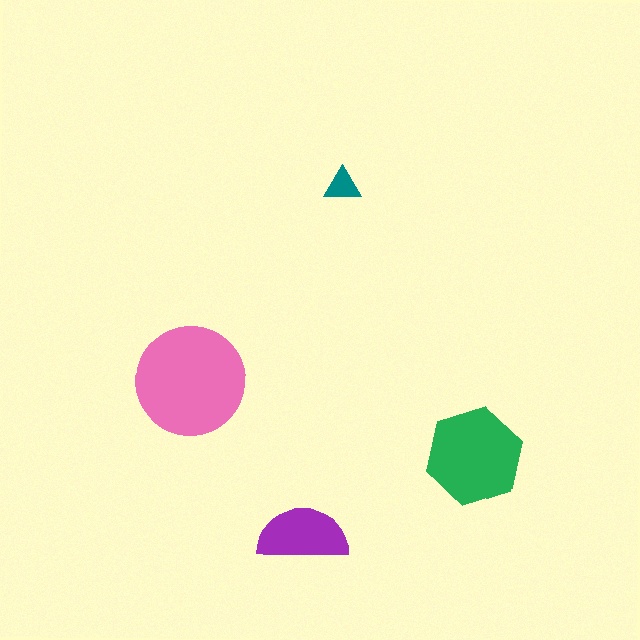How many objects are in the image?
There are 4 objects in the image.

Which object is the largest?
The pink circle.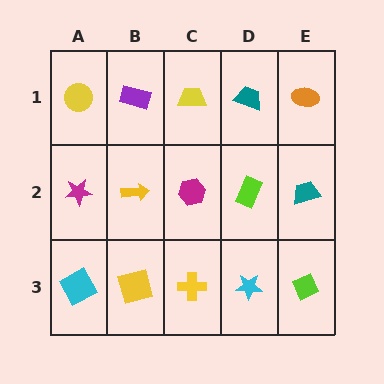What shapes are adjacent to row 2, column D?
A teal trapezoid (row 1, column D), a cyan star (row 3, column D), a magenta hexagon (row 2, column C), a teal trapezoid (row 2, column E).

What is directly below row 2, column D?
A cyan star.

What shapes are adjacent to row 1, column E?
A teal trapezoid (row 2, column E), a teal trapezoid (row 1, column D).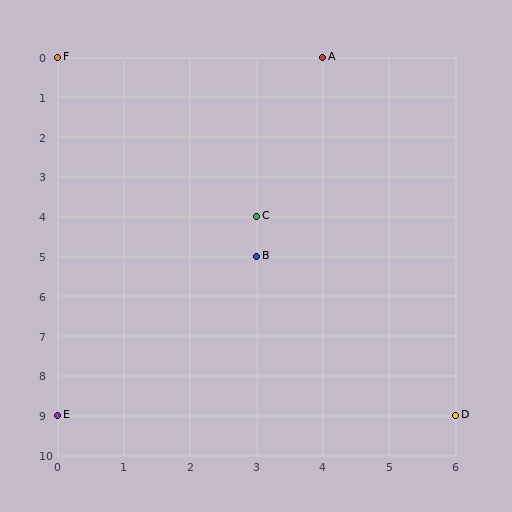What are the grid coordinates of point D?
Point D is at grid coordinates (6, 9).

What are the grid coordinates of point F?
Point F is at grid coordinates (0, 0).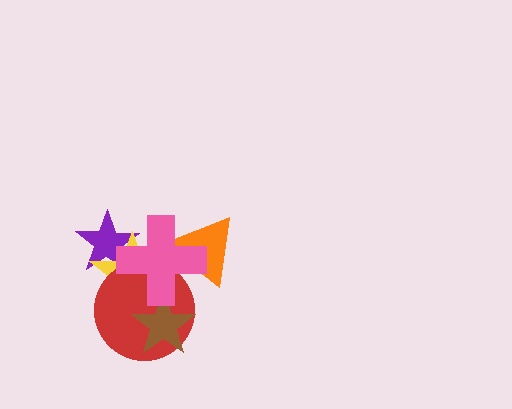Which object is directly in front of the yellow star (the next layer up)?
The red circle is directly in front of the yellow star.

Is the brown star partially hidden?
Yes, it is partially covered by another shape.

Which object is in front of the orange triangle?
The pink cross is in front of the orange triangle.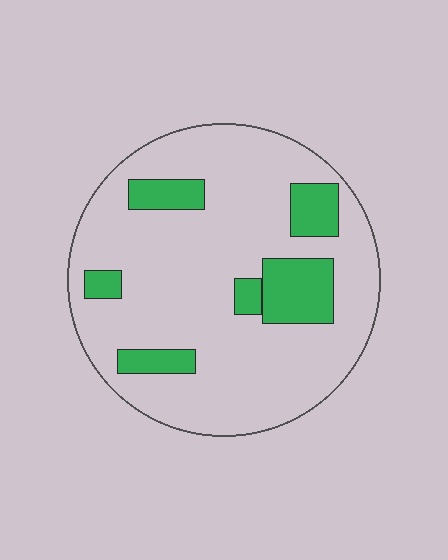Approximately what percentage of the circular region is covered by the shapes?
Approximately 20%.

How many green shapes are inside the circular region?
6.